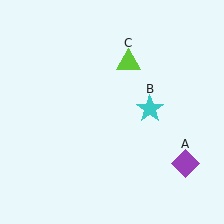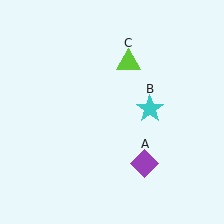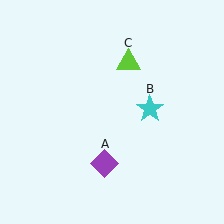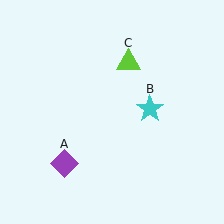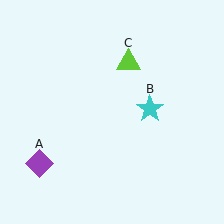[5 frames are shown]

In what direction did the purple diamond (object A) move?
The purple diamond (object A) moved left.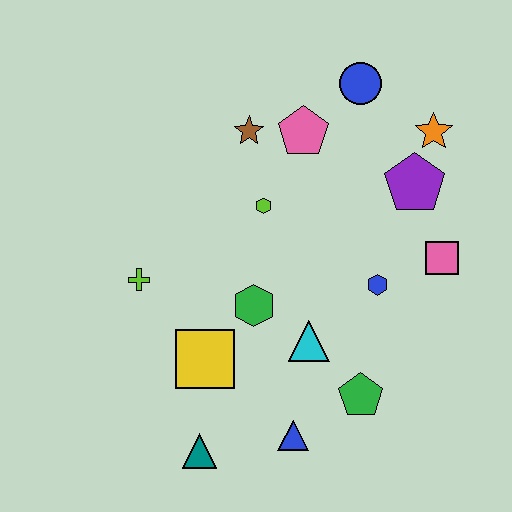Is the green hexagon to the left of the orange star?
Yes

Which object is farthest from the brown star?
The teal triangle is farthest from the brown star.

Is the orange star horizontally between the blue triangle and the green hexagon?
No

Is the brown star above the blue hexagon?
Yes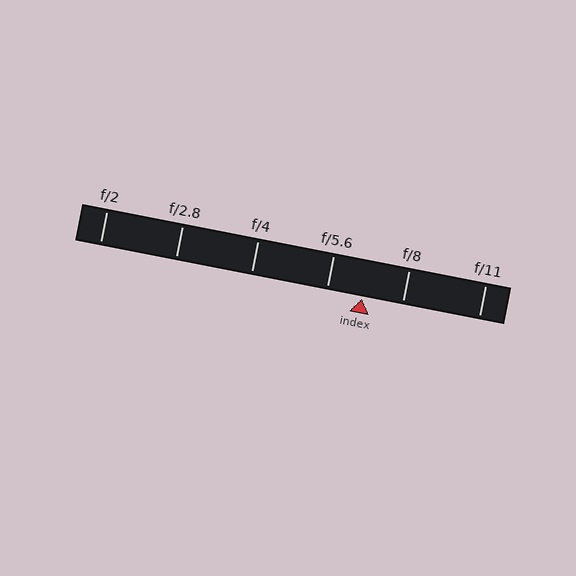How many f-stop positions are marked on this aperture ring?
There are 6 f-stop positions marked.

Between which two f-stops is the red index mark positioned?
The index mark is between f/5.6 and f/8.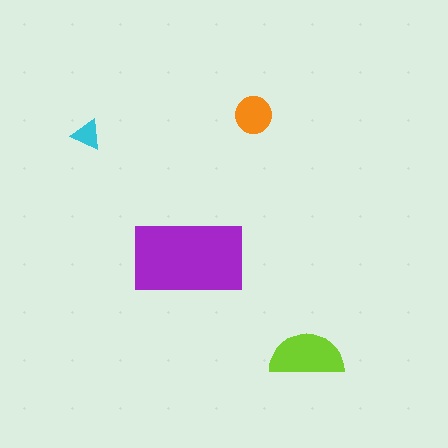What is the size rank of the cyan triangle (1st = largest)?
4th.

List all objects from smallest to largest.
The cyan triangle, the orange circle, the lime semicircle, the purple rectangle.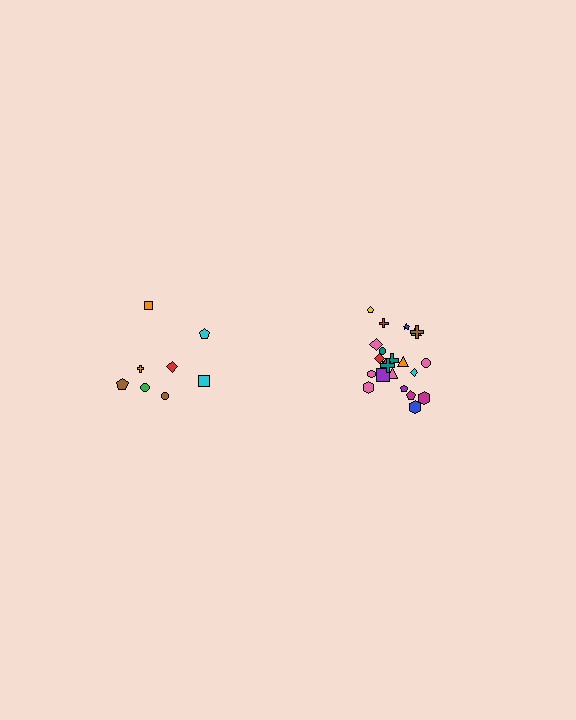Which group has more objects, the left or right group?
The right group.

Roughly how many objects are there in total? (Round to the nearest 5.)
Roughly 30 objects in total.